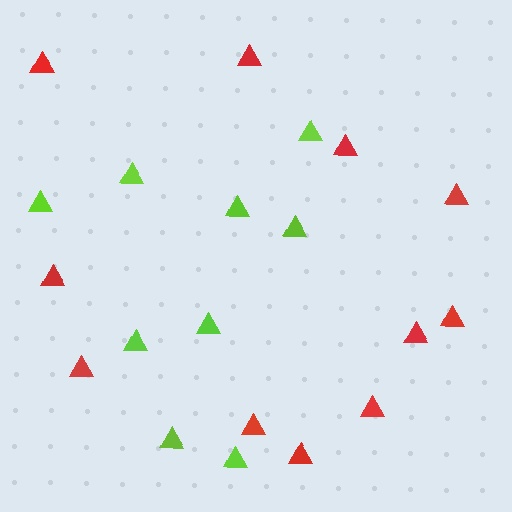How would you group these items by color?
There are 2 groups: one group of lime triangles (9) and one group of red triangles (11).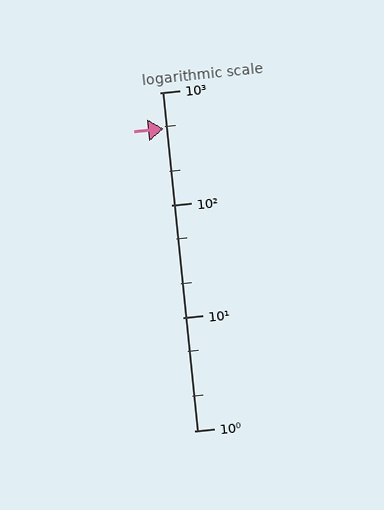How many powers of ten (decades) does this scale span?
The scale spans 3 decades, from 1 to 1000.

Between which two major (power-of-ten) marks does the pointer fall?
The pointer is between 100 and 1000.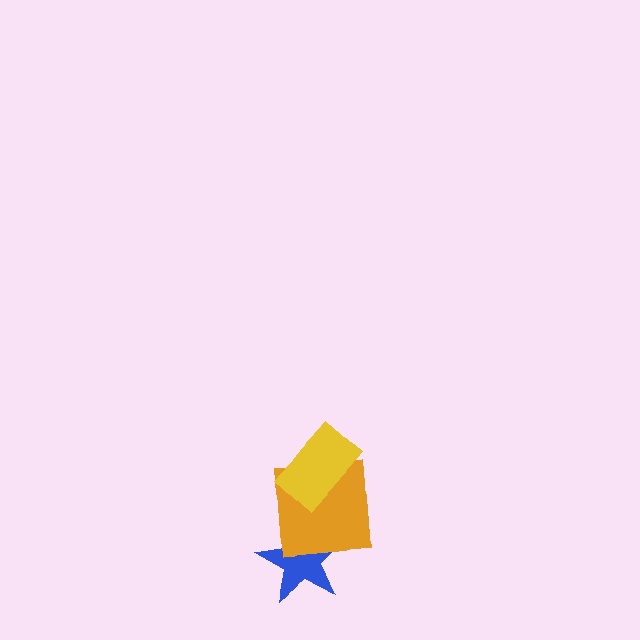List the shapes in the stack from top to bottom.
From top to bottom: the yellow rectangle, the orange square, the blue star.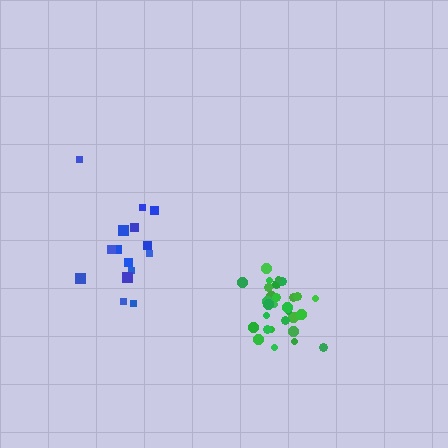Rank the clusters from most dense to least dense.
green, blue.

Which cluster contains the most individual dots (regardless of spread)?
Green (29).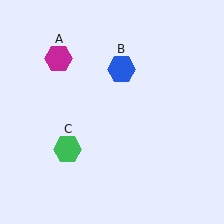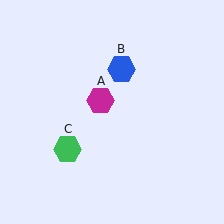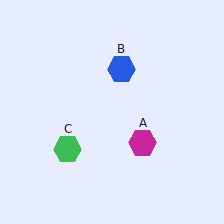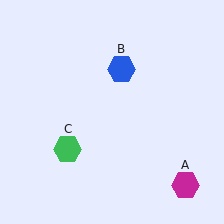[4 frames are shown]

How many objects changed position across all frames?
1 object changed position: magenta hexagon (object A).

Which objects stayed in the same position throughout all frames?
Blue hexagon (object B) and green hexagon (object C) remained stationary.